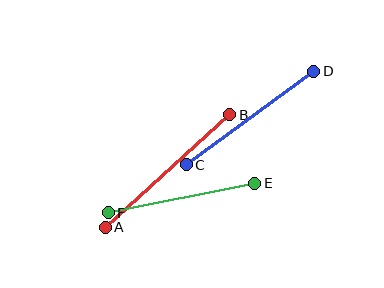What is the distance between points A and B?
The distance is approximately 168 pixels.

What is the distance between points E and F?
The distance is approximately 149 pixels.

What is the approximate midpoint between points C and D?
The midpoint is at approximately (250, 118) pixels.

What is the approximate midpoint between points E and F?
The midpoint is at approximately (181, 198) pixels.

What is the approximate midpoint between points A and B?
The midpoint is at approximately (168, 171) pixels.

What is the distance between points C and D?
The distance is approximately 158 pixels.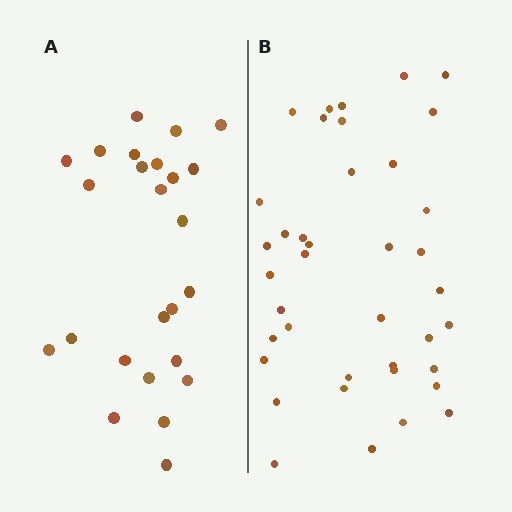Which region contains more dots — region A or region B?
Region B (the right region) has more dots.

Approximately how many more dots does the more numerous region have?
Region B has approximately 15 more dots than region A.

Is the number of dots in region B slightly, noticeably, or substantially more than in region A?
Region B has substantially more. The ratio is roughly 1.6 to 1.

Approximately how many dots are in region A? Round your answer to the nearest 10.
About 20 dots. (The exact count is 25, which rounds to 20.)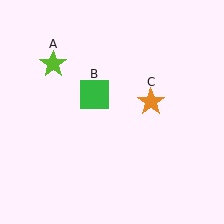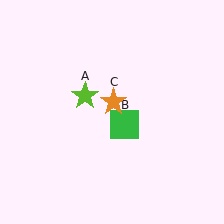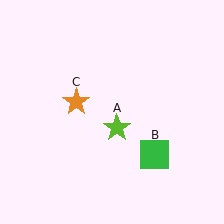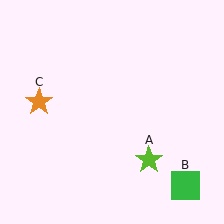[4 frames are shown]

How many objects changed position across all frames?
3 objects changed position: lime star (object A), green square (object B), orange star (object C).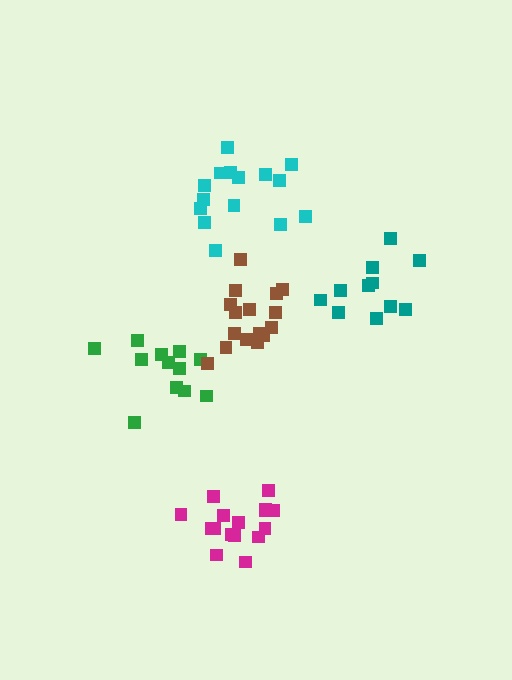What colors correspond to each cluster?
The clusters are colored: cyan, teal, magenta, green, brown.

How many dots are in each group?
Group 1: 15 dots, Group 2: 11 dots, Group 3: 16 dots, Group 4: 12 dots, Group 5: 16 dots (70 total).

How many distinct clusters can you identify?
There are 5 distinct clusters.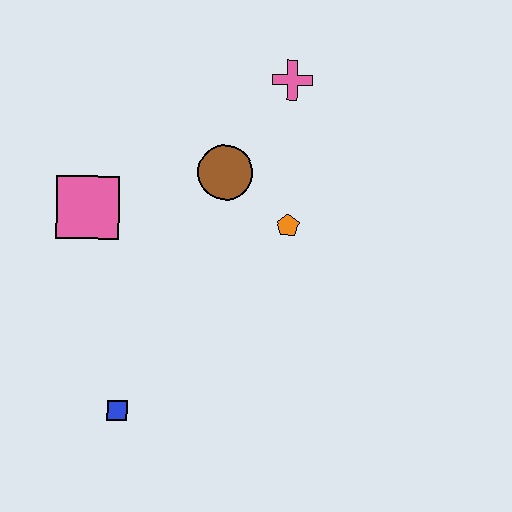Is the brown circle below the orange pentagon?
No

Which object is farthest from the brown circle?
The blue square is farthest from the brown circle.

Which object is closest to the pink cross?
The brown circle is closest to the pink cross.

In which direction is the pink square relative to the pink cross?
The pink square is to the left of the pink cross.